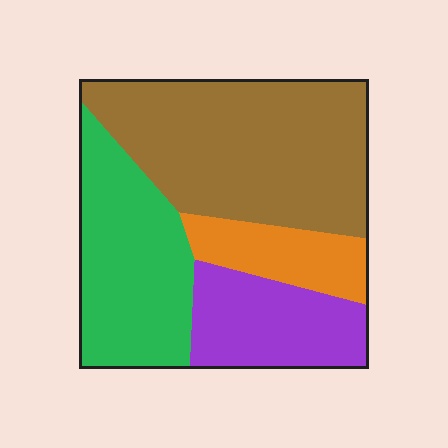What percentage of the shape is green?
Green covers about 30% of the shape.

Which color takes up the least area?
Orange, at roughly 10%.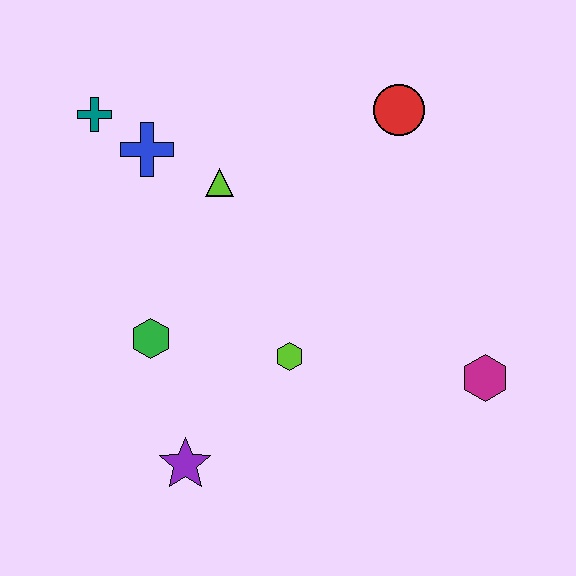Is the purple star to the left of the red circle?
Yes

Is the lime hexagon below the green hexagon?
Yes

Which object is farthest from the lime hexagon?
The teal cross is farthest from the lime hexagon.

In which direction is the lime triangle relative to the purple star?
The lime triangle is above the purple star.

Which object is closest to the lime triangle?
The blue cross is closest to the lime triangle.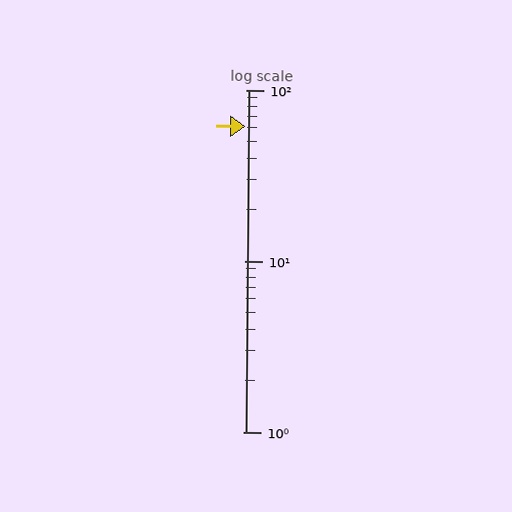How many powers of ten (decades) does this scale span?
The scale spans 2 decades, from 1 to 100.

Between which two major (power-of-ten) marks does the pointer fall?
The pointer is between 10 and 100.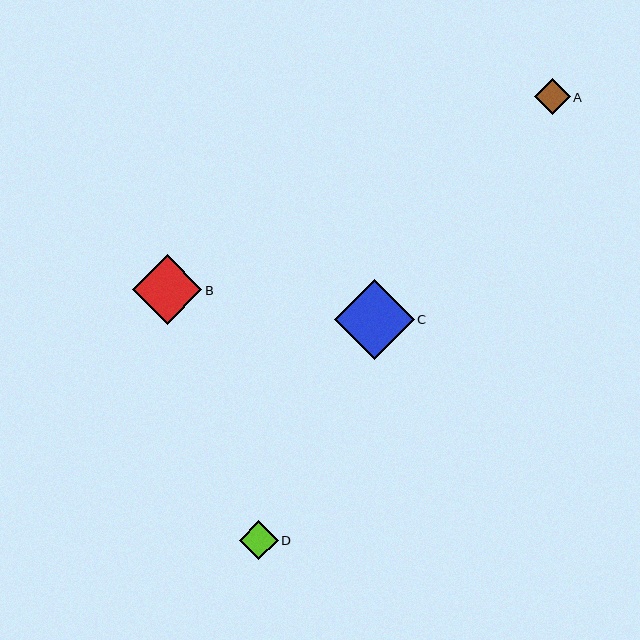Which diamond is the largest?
Diamond C is the largest with a size of approximately 80 pixels.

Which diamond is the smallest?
Diamond A is the smallest with a size of approximately 36 pixels.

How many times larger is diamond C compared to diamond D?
Diamond C is approximately 2.1 times the size of diamond D.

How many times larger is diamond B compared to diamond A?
Diamond B is approximately 1.9 times the size of diamond A.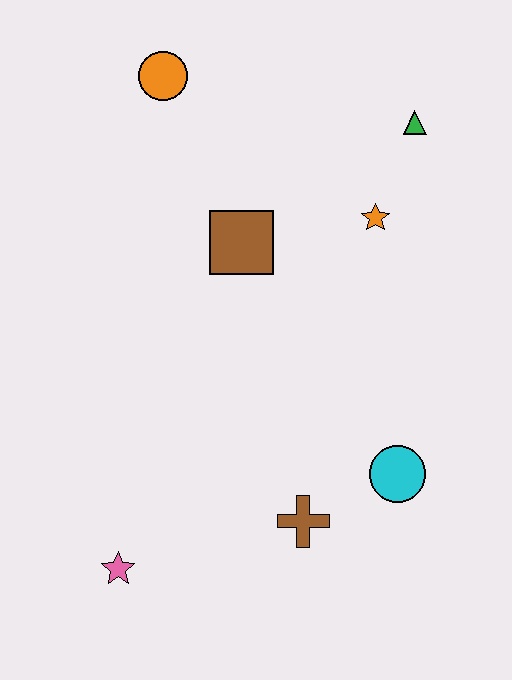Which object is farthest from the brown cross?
The orange circle is farthest from the brown cross.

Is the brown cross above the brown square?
No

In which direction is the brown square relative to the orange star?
The brown square is to the left of the orange star.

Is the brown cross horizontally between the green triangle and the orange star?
No